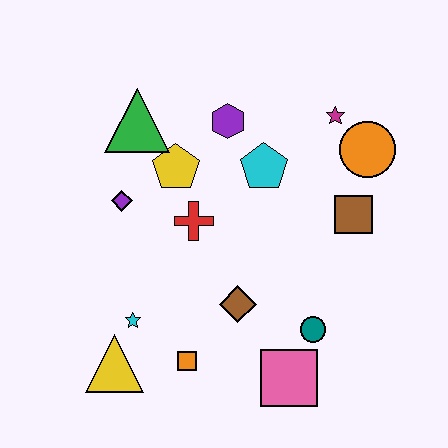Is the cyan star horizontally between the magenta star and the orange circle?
No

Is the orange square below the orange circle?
Yes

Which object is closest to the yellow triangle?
The cyan star is closest to the yellow triangle.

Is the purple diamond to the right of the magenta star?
No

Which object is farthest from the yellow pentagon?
The pink square is farthest from the yellow pentagon.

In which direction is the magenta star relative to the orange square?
The magenta star is above the orange square.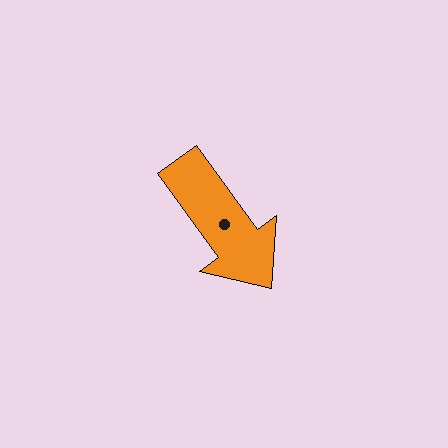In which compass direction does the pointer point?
Southeast.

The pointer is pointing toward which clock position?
Roughly 5 o'clock.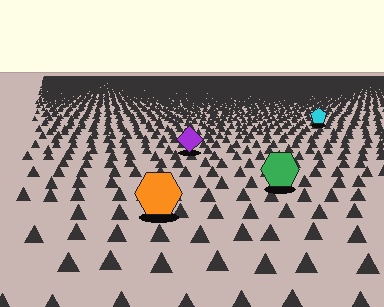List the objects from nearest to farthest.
From nearest to farthest: the orange hexagon, the green hexagon, the purple diamond, the cyan pentagon.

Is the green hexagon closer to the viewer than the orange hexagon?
No. The orange hexagon is closer — you can tell from the texture gradient: the ground texture is coarser near it.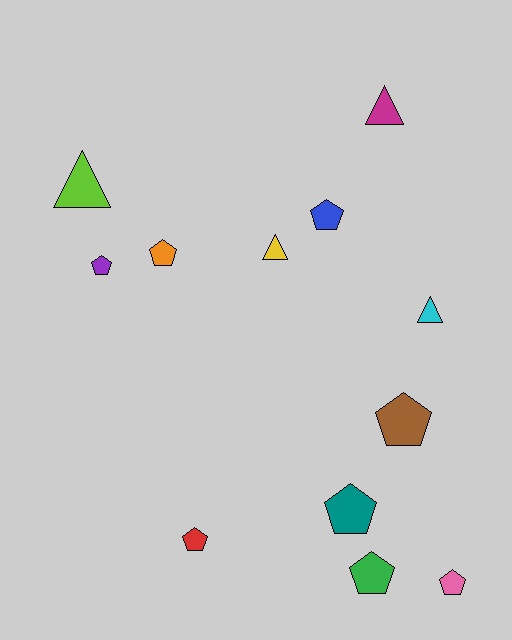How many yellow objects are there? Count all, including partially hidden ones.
There is 1 yellow object.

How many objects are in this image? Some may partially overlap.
There are 12 objects.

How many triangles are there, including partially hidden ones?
There are 4 triangles.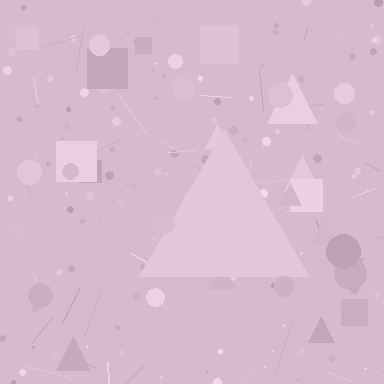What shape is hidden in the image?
A triangle is hidden in the image.